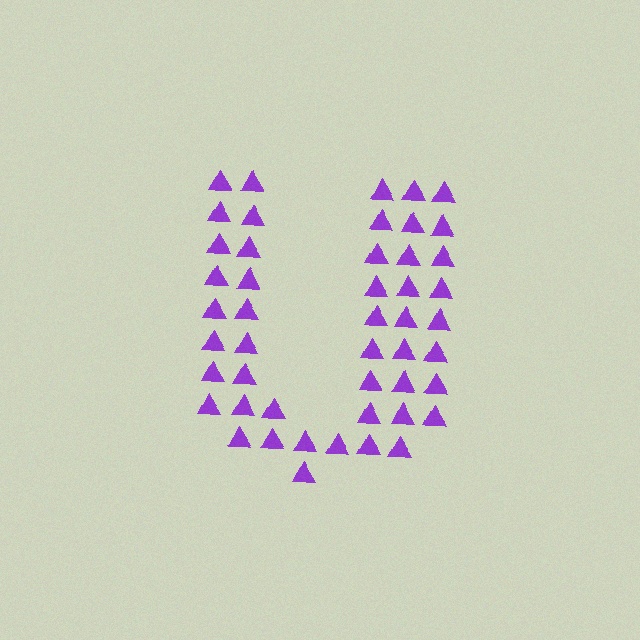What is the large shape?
The large shape is the letter U.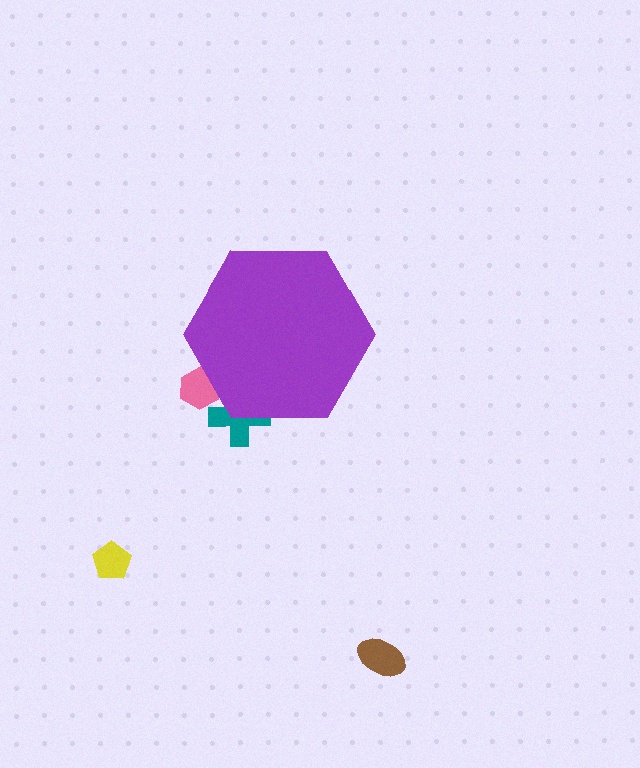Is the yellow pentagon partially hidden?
No, the yellow pentagon is fully visible.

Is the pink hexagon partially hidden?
Yes, the pink hexagon is partially hidden behind the purple hexagon.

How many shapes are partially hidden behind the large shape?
2 shapes are partially hidden.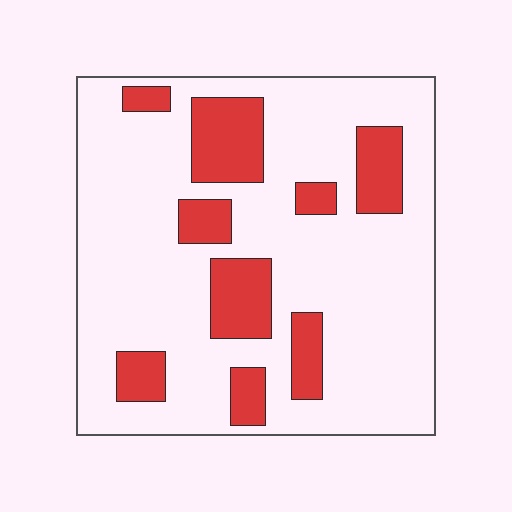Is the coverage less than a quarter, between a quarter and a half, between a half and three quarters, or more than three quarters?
Less than a quarter.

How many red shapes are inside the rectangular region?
9.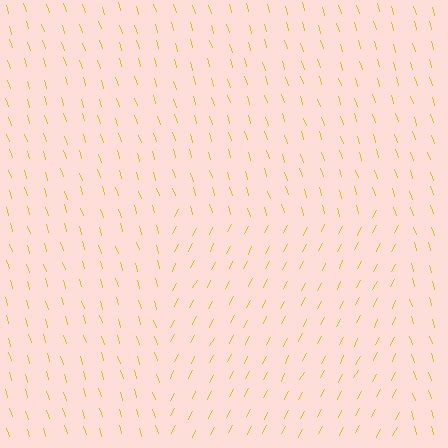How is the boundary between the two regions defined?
The boundary is defined purely by a change in line orientation (approximately 45 degrees difference). All lines are the same color and thickness.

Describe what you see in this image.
The image is filled with small yellow line segments. A rectangle region in the image has lines oriented differently from the surrounding lines, creating a visible texture boundary.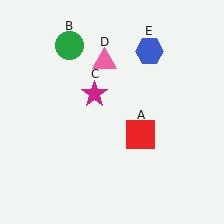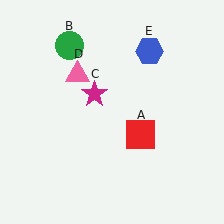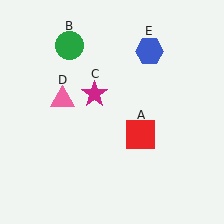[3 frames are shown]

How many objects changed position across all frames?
1 object changed position: pink triangle (object D).